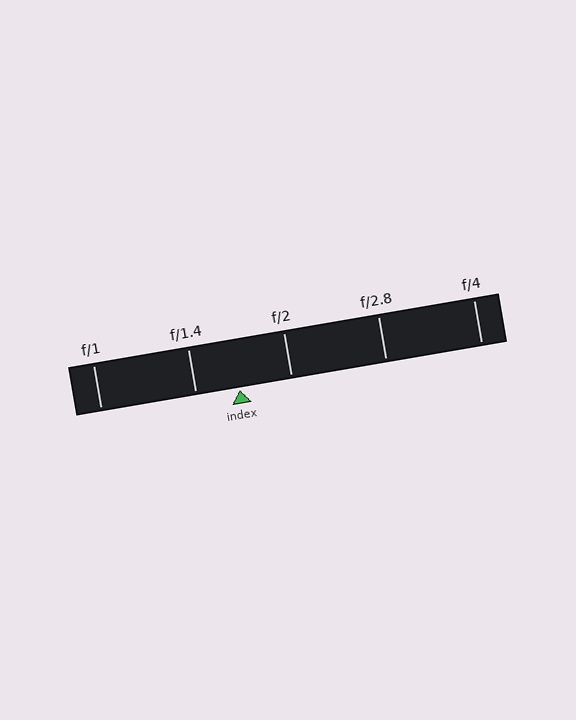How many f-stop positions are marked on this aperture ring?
There are 5 f-stop positions marked.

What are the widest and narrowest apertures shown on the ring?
The widest aperture shown is f/1 and the narrowest is f/4.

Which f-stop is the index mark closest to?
The index mark is closest to f/1.4.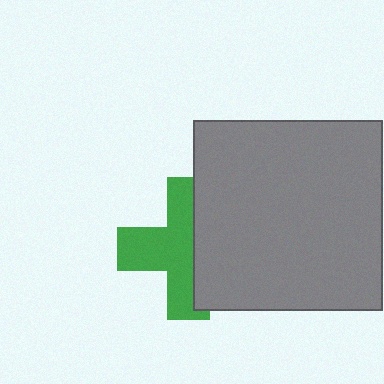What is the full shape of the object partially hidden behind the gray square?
The partially hidden object is a green cross.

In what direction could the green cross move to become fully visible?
The green cross could move left. That would shift it out from behind the gray square entirely.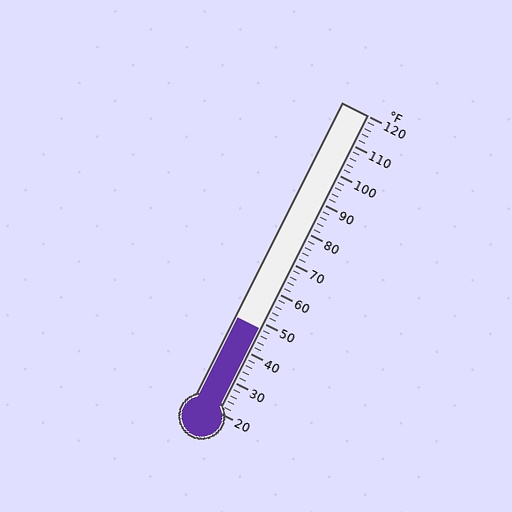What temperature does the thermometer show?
The thermometer shows approximately 48°F.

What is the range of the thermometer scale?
The thermometer scale ranges from 20°F to 120°F.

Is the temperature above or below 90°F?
The temperature is below 90°F.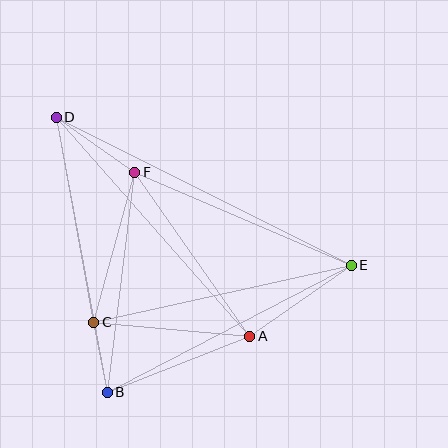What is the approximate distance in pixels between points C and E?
The distance between C and E is approximately 264 pixels.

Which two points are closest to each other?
Points B and C are closest to each other.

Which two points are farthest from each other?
Points D and E are farthest from each other.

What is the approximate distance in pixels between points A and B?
The distance between A and B is approximately 153 pixels.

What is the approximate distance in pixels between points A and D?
The distance between A and D is approximately 292 pixels.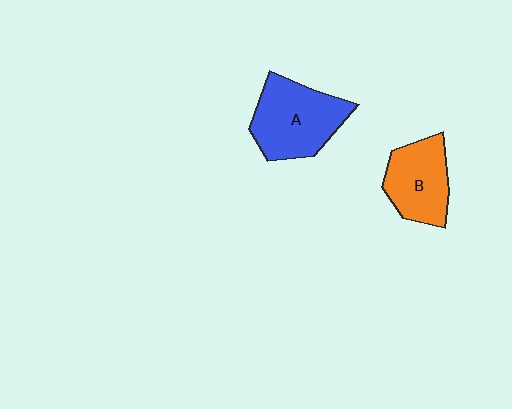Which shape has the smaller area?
Shape B (orange).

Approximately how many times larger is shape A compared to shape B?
Approximately 1.3 times.